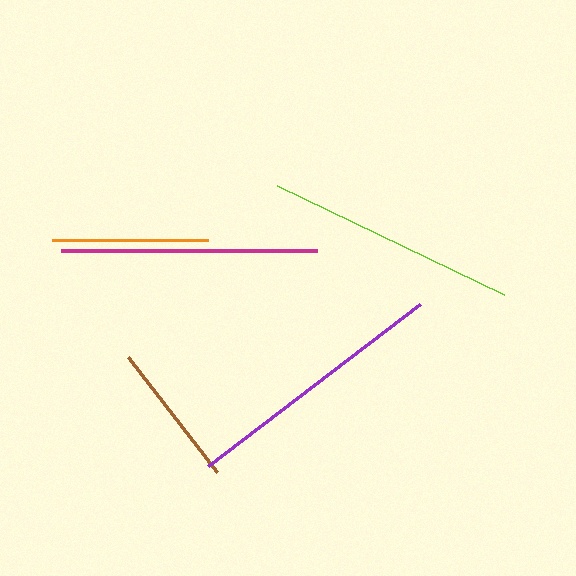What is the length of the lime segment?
The lime segment is approximately 251 pixels long.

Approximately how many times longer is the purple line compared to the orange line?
The purple line is approximately 1.7 times the length of the orange line.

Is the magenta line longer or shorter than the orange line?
The magenta line is longer than the orange line.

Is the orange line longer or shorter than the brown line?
The orange line is longer than the brown line.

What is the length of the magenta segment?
The magenta segment is approximately 256 pixels long.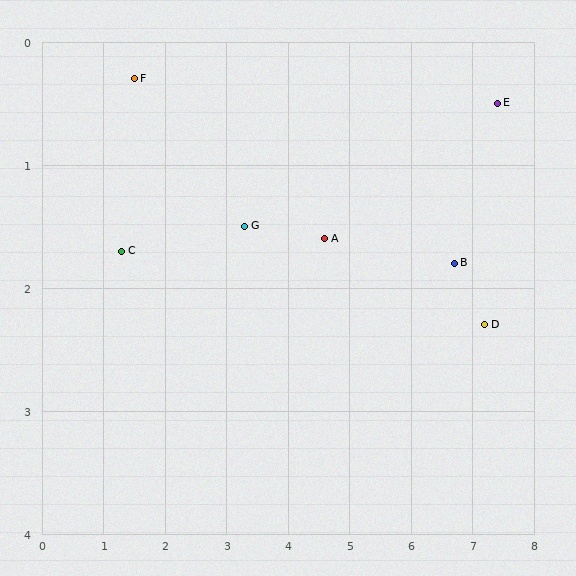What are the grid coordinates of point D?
Point D is at approximately (7.2, 2.3).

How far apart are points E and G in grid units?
Points E and G are about 4.2 grid units apart.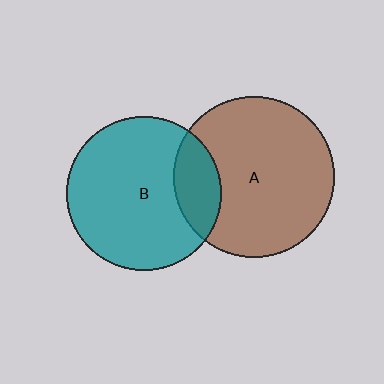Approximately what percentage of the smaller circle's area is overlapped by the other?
Approximately 20%.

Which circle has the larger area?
Circle A (brown).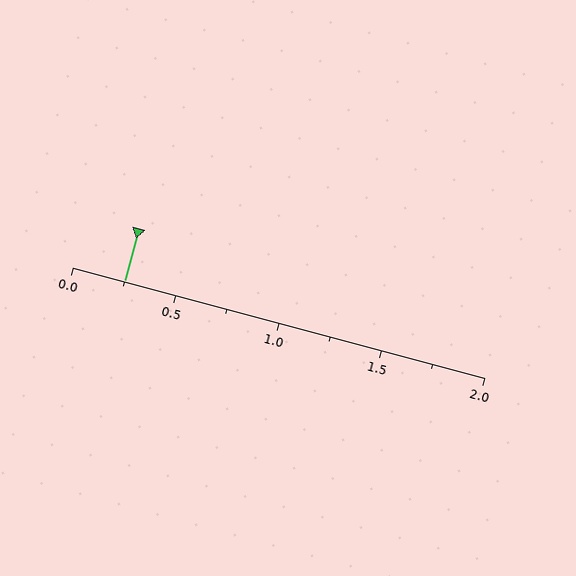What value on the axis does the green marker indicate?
The marker indicates approximately 0.25.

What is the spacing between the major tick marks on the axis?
The major ticks are spaced 0.5 apart.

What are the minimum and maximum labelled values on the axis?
The axis runs from 0.0 to 2.0.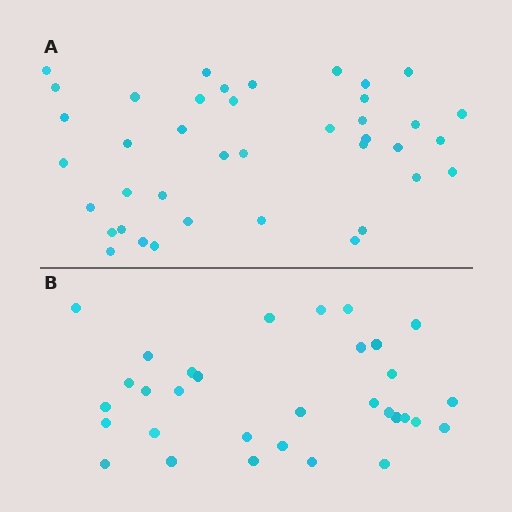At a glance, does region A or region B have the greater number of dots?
Region A (the top region) has more dots.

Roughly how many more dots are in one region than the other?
Region A has roughly 8 or so more dots than region B.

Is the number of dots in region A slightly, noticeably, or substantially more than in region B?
Region A has noticeably more, but not dramatically so. The ratio is roughly 1.2 to 1.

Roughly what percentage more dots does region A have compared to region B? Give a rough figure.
About 25% more.